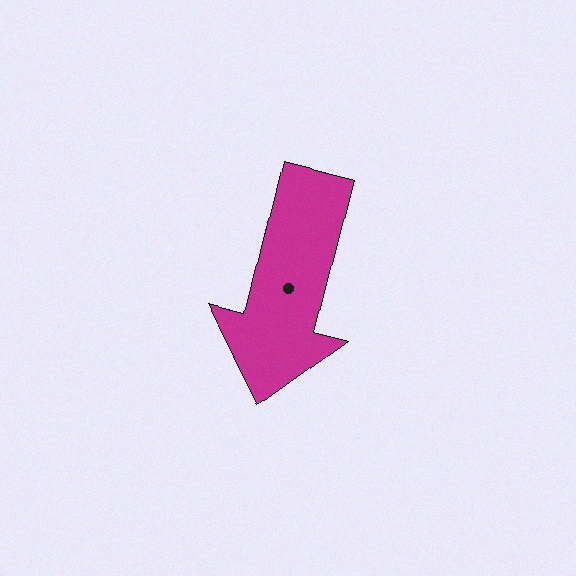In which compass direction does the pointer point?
South.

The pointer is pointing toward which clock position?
Roughly 6 o'clock.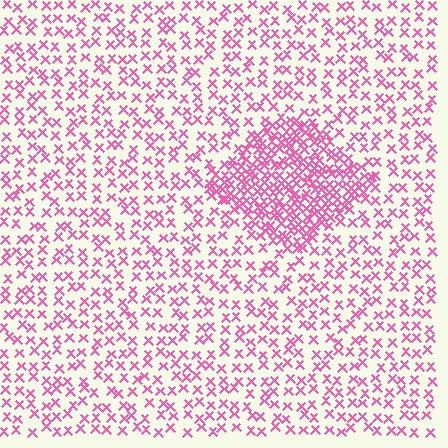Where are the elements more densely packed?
The elements are more densely packed inside the diamond boundary.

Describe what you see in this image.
The image contains small pink elements arranged at two different densities. A diamond-shaped region is visible where the elements are more densely packed than the surrounding area.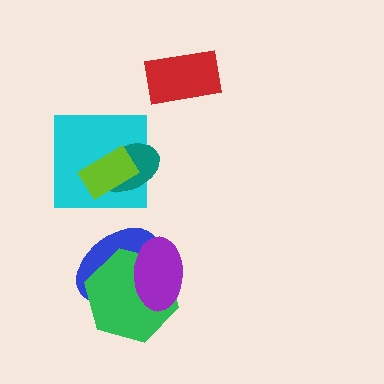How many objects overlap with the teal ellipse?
2 objects overlap with the teal ellipse.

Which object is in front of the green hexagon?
The purple ellipse is in front of the green hexagon.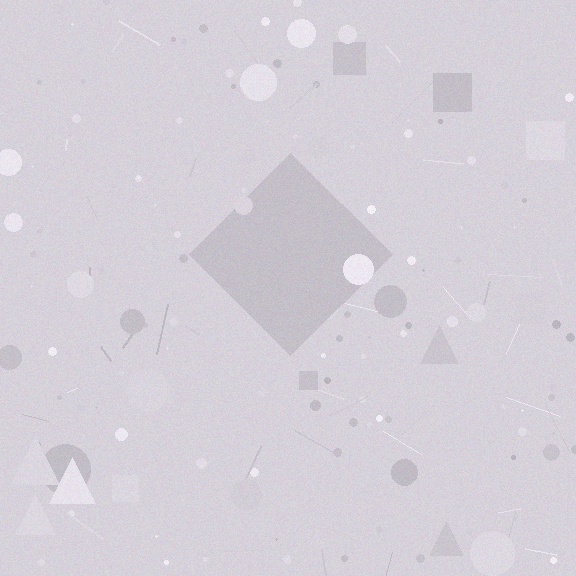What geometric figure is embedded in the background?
A diamond is embedded in the background.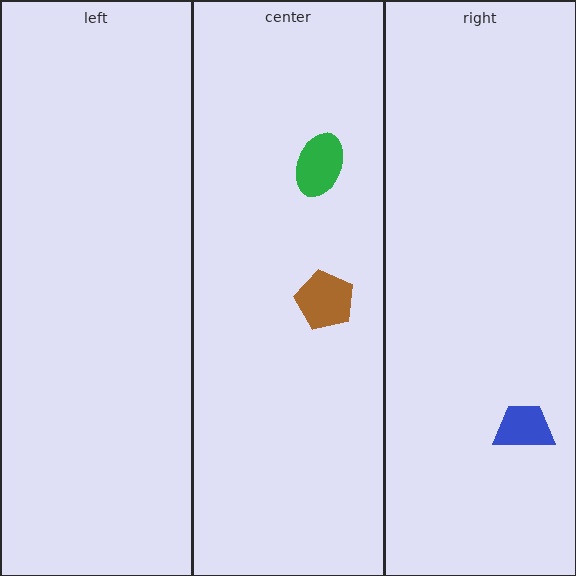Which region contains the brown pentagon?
The center region.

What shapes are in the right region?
The blue trapezoid.